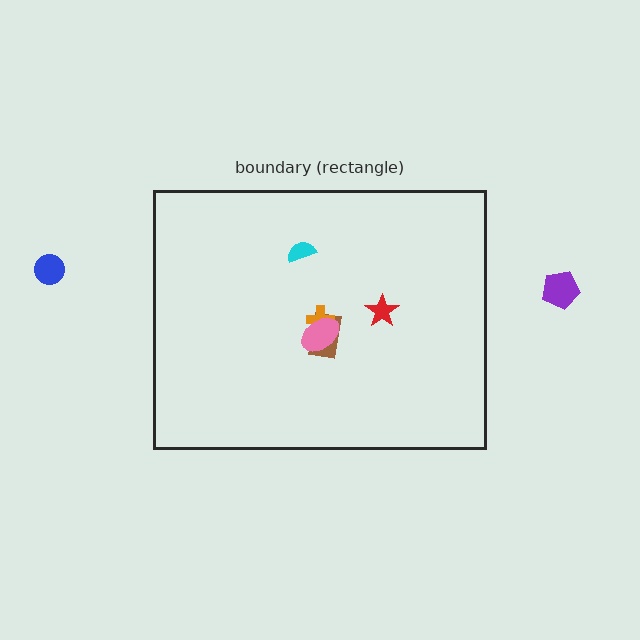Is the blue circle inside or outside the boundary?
Outside.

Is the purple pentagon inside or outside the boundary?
Outside.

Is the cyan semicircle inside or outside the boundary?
Inside.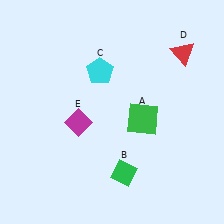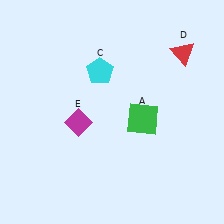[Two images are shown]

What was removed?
The green diamond (B) was removed in Image 2.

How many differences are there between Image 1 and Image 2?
There is 1 difference between the two images.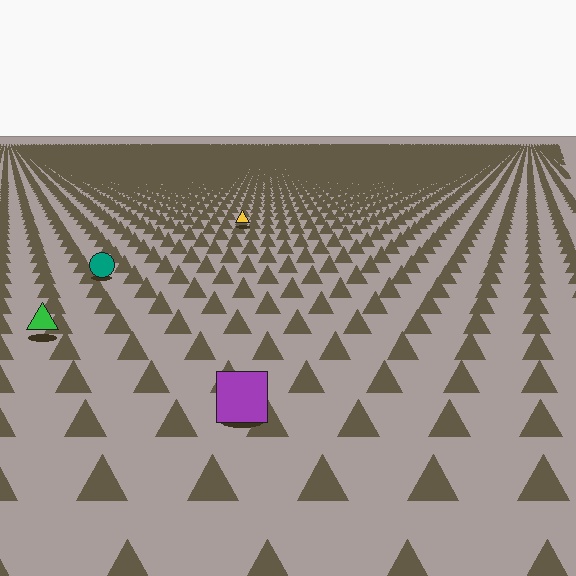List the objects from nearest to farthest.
From nearest to farthest: the purple square, the green triangle, the teal circle, the yellow triangle.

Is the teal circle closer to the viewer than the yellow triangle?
Yes. The teal circle is closer — you can tell from the texture gradient: the ground texture is coarser near it.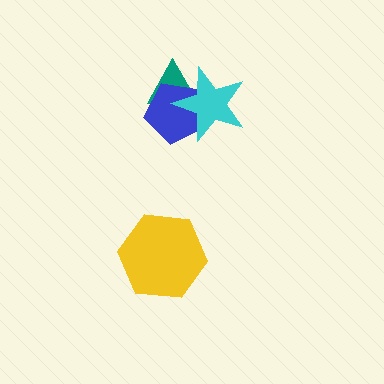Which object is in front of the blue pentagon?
The cyan star is in front of the blue pentagon.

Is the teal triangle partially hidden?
Yes, it is partially covered by another shape.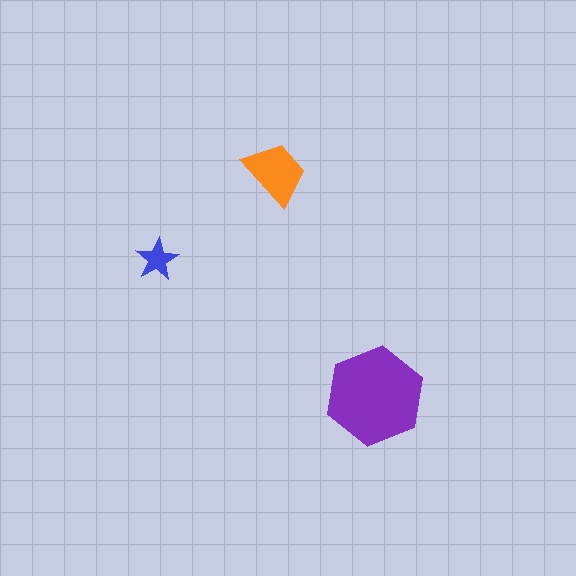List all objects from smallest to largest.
The blue star, the orange trapezoid, the purple hexagon.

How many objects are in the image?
There are 3 objects in the image.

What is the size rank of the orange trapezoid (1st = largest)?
2nd.